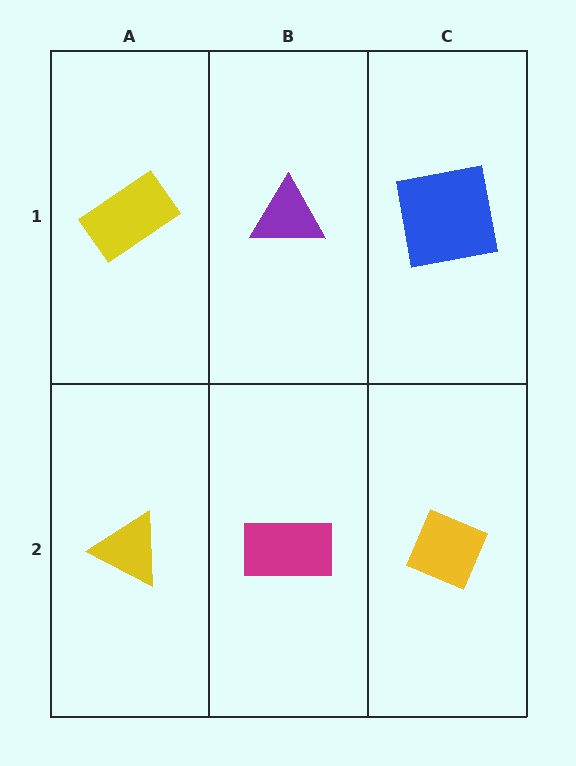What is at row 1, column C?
A blue square.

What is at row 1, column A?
A yellow rectangle.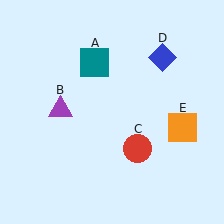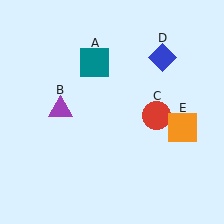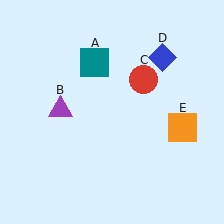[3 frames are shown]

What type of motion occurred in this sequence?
The red circle (object C) rotated counterclockwise around the center of the scene.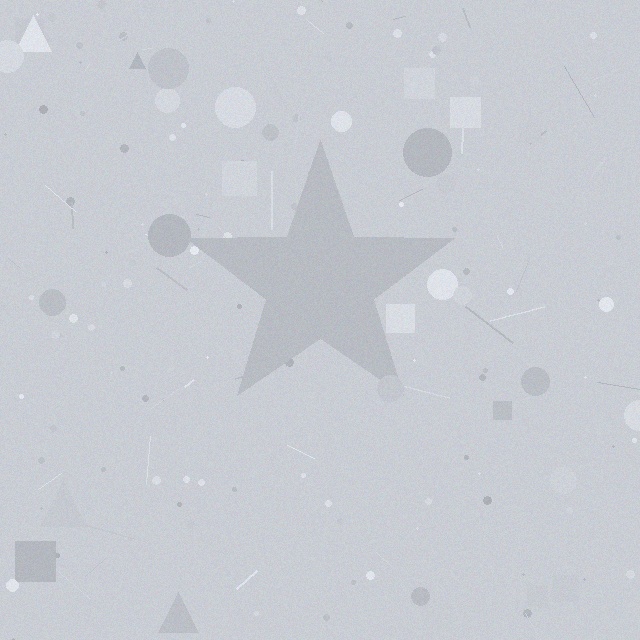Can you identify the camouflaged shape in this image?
The camouflaged shape is a star.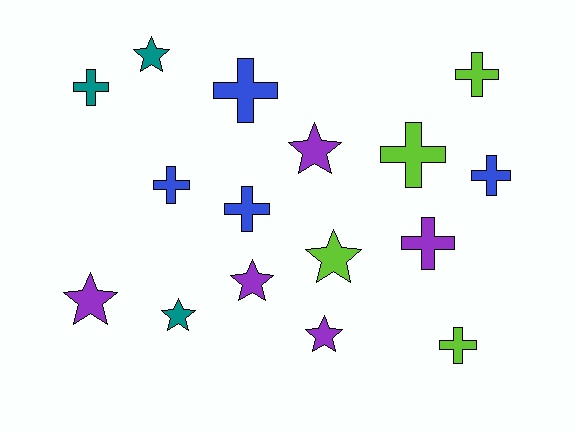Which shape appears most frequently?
Cross, with 9 objects.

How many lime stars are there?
There is 1 lime star.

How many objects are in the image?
There are 16 objects.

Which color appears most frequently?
Purple, with 5 objects.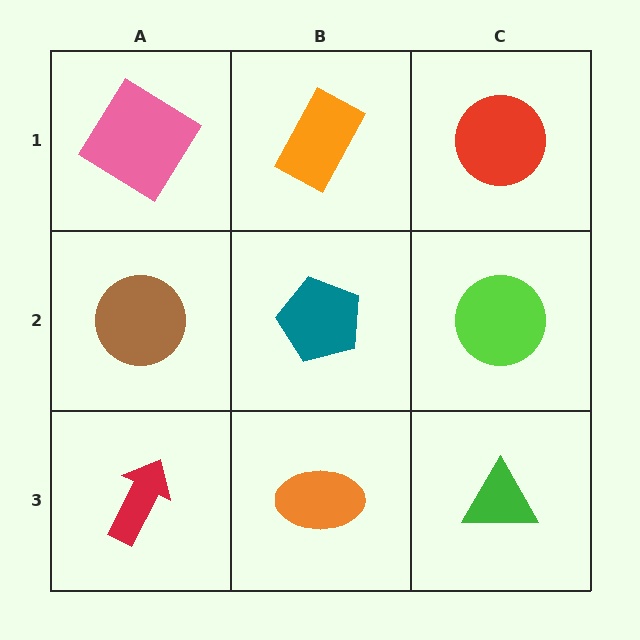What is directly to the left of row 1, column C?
An orange rectangle.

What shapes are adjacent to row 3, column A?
A brown circle (row 2, column A), an orange ellipse (row 3, column B).